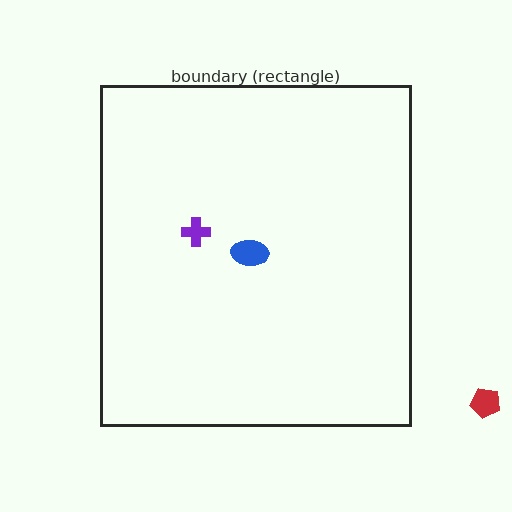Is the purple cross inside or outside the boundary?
Inside.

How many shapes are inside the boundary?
2 inside, 1 outside.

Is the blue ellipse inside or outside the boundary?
Inside.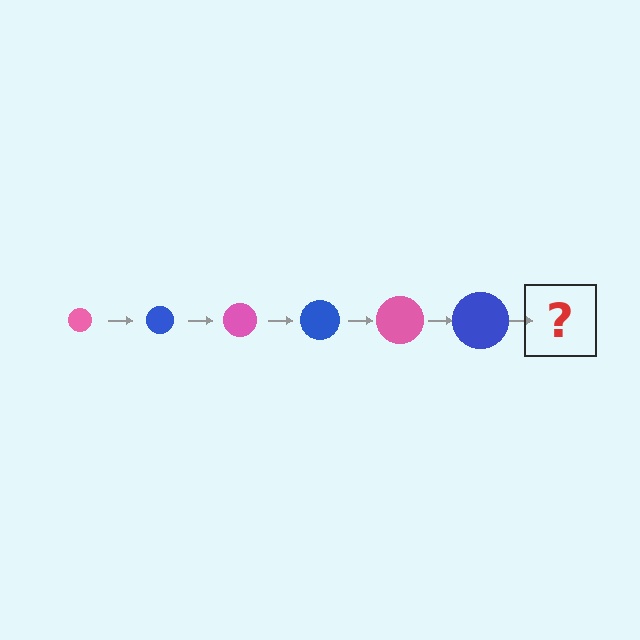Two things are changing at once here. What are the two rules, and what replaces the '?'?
The two rules are that the circle grows larger each step and the color cycles through pink and blue. The '?' should be a pink circle, larger than the previous one.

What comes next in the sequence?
The next element should be a pink circle, larger than the previous one.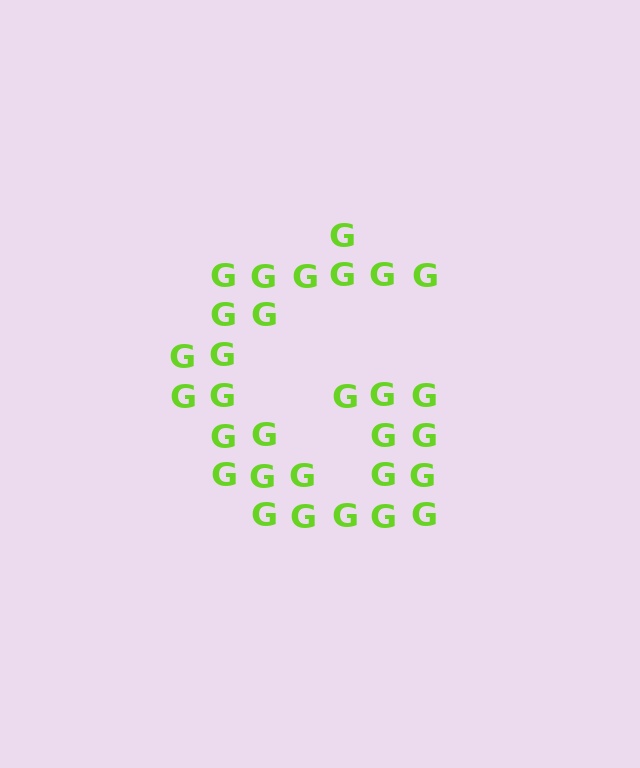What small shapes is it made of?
It is made of small letter G's.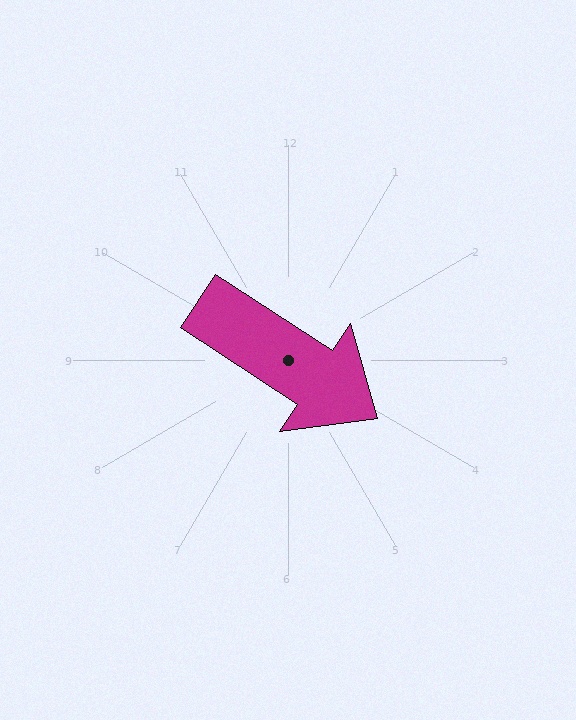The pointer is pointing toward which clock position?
Roughly 4 o'clock.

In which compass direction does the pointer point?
Southeast.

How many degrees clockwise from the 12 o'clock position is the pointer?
Approximately 123 degrees.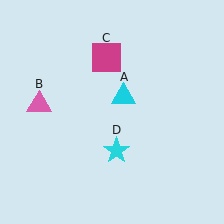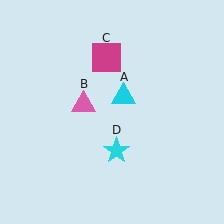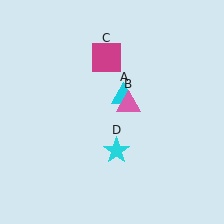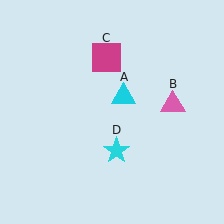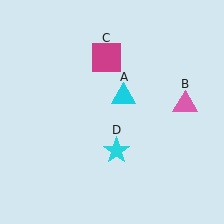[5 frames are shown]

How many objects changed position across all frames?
1 object changed position: pink triangle (object B).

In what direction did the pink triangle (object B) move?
The pink triangle (object B) moved right.